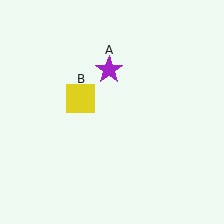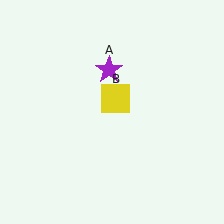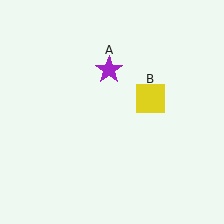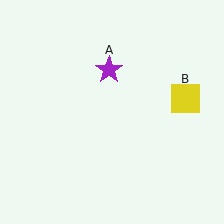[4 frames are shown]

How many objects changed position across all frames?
1 object changed position: yellow square (object B).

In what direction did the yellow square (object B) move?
The yellow square (object B) moved right.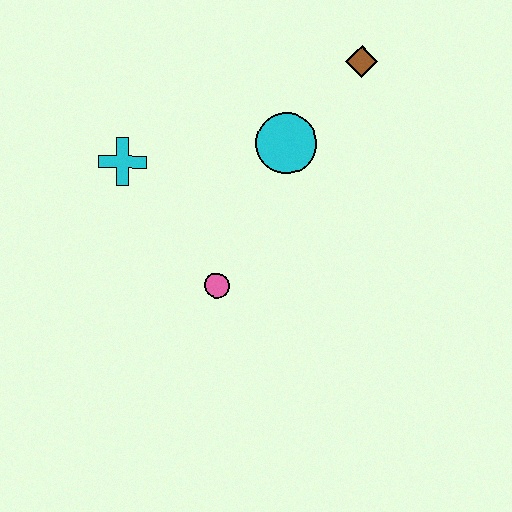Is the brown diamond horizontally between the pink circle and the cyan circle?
No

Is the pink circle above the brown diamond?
No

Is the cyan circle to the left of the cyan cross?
No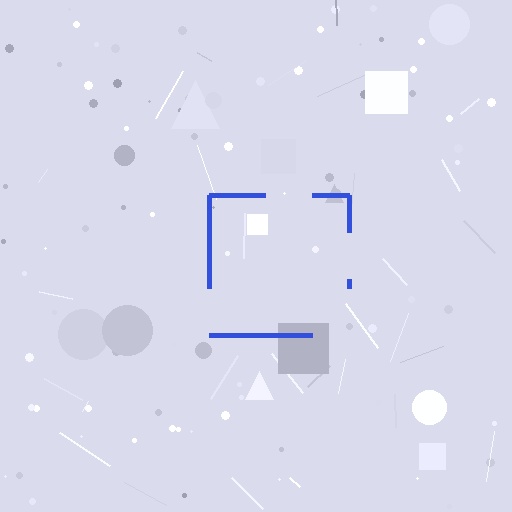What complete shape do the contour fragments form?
The contour fragments form a square.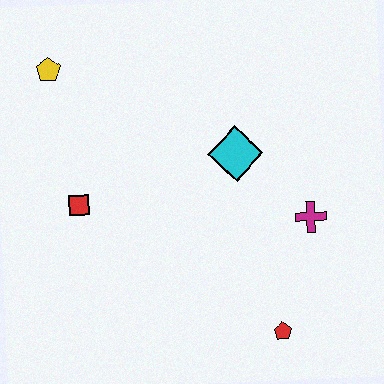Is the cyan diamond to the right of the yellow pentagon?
Yes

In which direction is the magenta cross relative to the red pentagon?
The magenta cross is above the red pentagon.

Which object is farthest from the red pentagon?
The yellow pentagon is farthest from the red pentagon.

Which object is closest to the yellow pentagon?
The red square is closest to the yellow pentagon.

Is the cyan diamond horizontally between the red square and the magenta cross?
Yes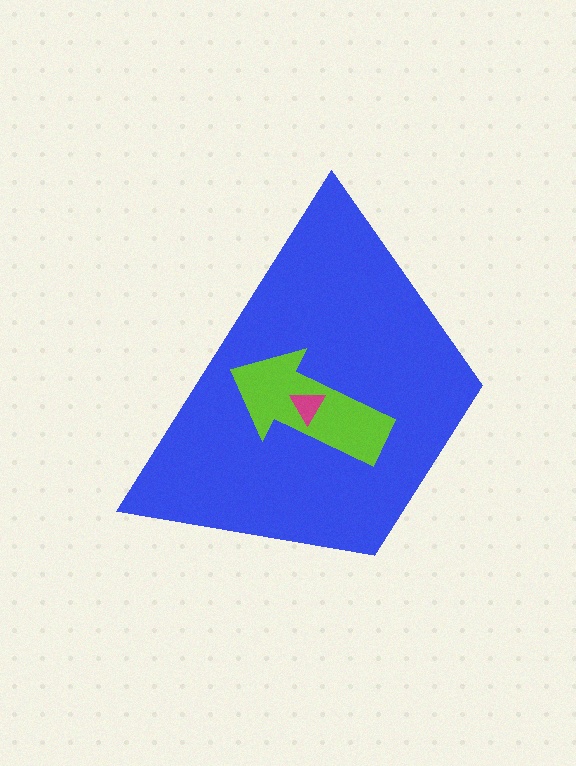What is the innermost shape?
The magenta triangle.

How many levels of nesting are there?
3.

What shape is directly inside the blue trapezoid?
The lime arrow.